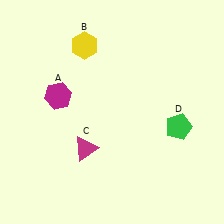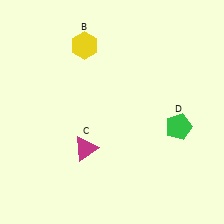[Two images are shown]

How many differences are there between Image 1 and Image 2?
There is 1 difference between the two images.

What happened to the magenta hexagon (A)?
The magenta hexagon (A) was removed in Image 2. It was in the top-left area of Image 1.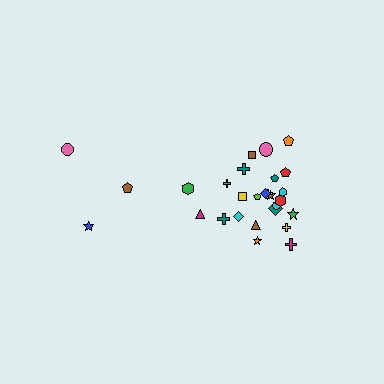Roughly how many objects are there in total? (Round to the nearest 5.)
Roughly 30 objects in total.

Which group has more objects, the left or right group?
The right group.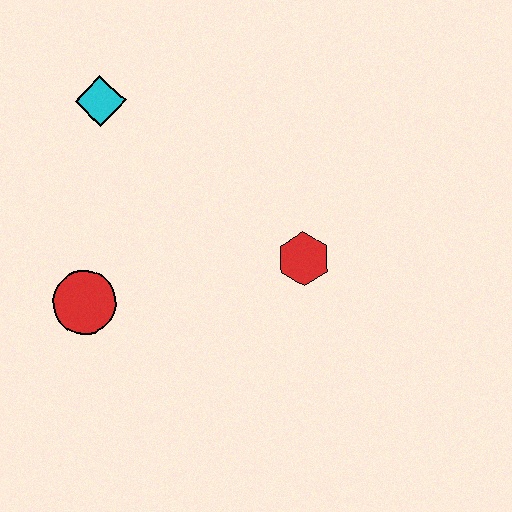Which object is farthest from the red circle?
The red hexagon is farthest from the red circle.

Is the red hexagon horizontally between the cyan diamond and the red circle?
No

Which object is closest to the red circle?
The cyan diamond is closest to the red circle.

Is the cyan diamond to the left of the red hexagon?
Yes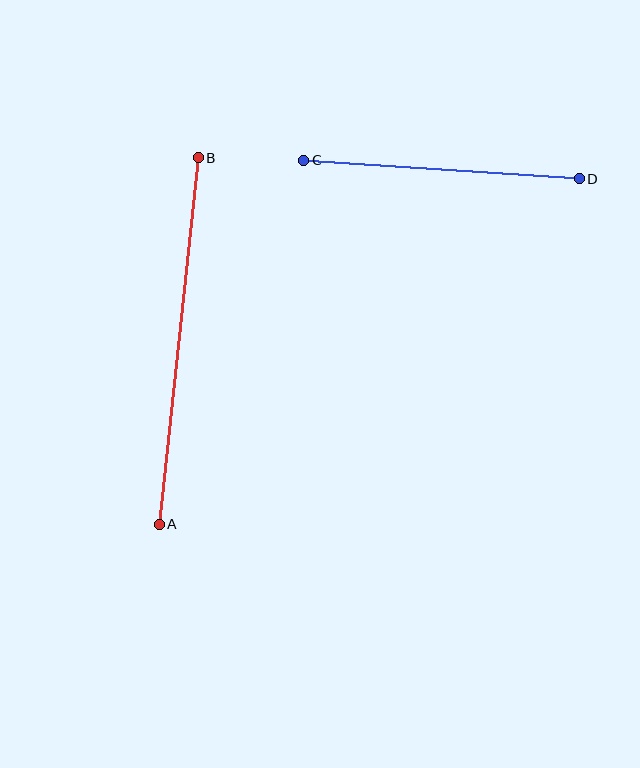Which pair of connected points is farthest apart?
Points A and B are farthest apart.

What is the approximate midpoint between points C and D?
The midpoint is at approximately (441, 169) pixels.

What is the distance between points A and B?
The distance is approximately 368 pixels.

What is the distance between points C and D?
The distance is approximately 276 pixels.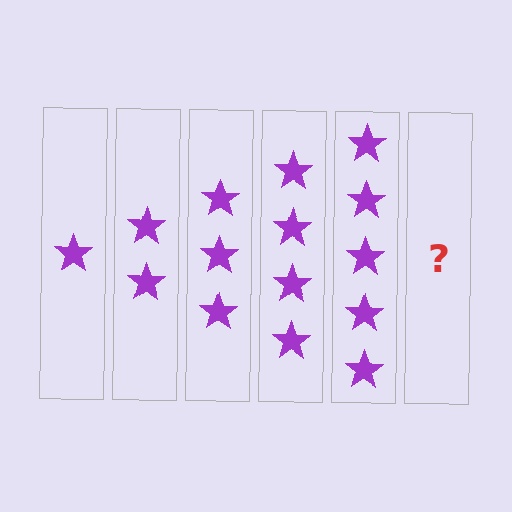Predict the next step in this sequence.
The next step is 6 stars.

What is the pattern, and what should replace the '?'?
The pattern is that each step adds one more star. The '?' should be 6 stars.